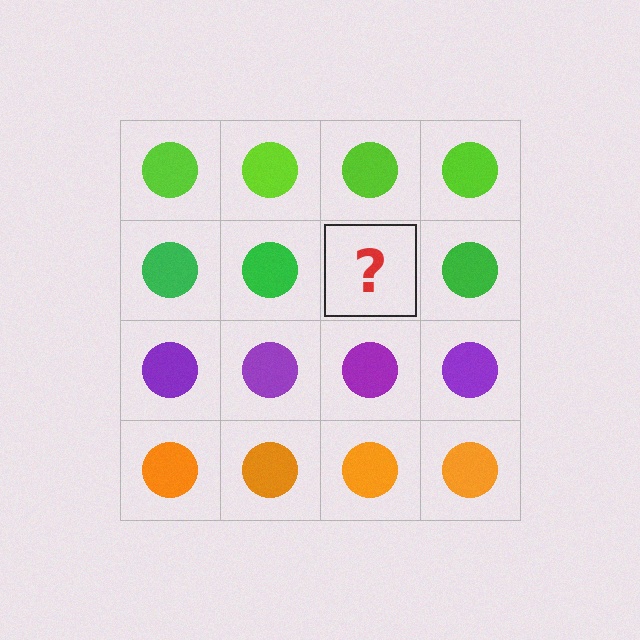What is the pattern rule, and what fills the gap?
The rule is that each row has a consistent color. The gap should be filled with a green circle.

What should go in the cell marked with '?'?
The missing cell should contain a green circle.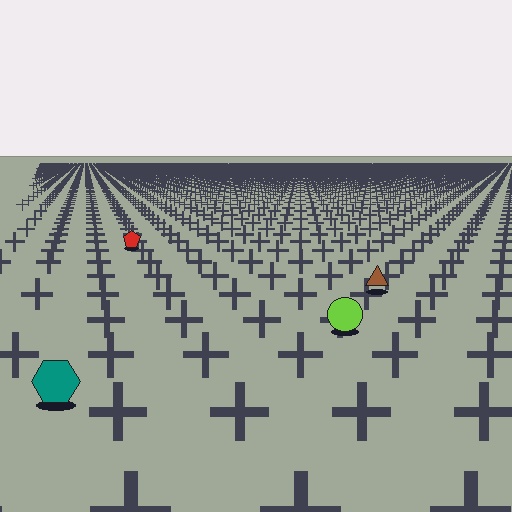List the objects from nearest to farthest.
From nearest to farthest: the teal hexagon, the lime circle, the brown triangle, the red pentagon.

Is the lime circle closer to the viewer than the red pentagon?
Yes. The lime circle is closer — you can tell from the texture gradient: the ground texture is coarser near it.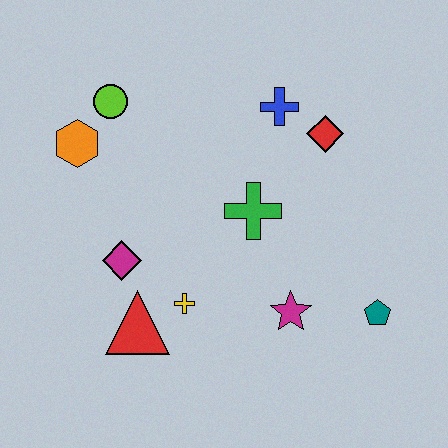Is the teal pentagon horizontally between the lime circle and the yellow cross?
No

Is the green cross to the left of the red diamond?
Yes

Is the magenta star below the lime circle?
Yes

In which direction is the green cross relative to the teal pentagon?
The green cross is to the left of the teal pentagon.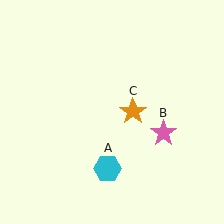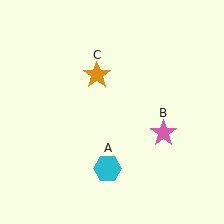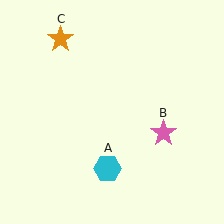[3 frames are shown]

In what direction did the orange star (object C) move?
The orange star (object C) moved up and to the left.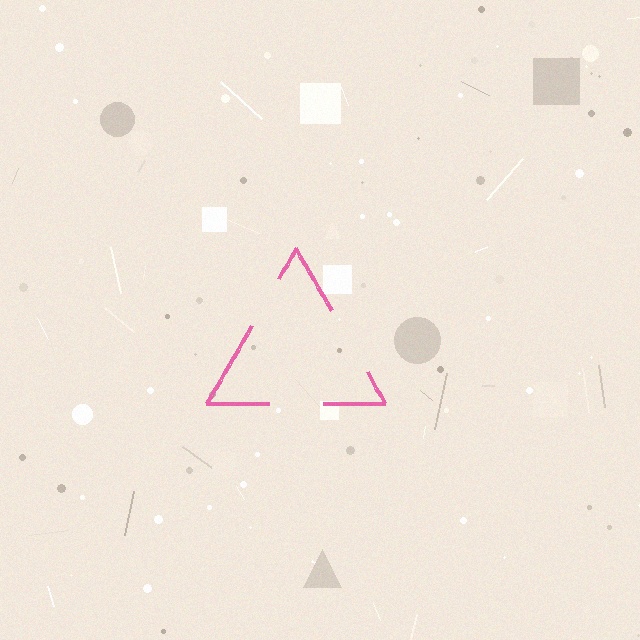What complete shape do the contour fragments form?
The contour fragments form a triangle.